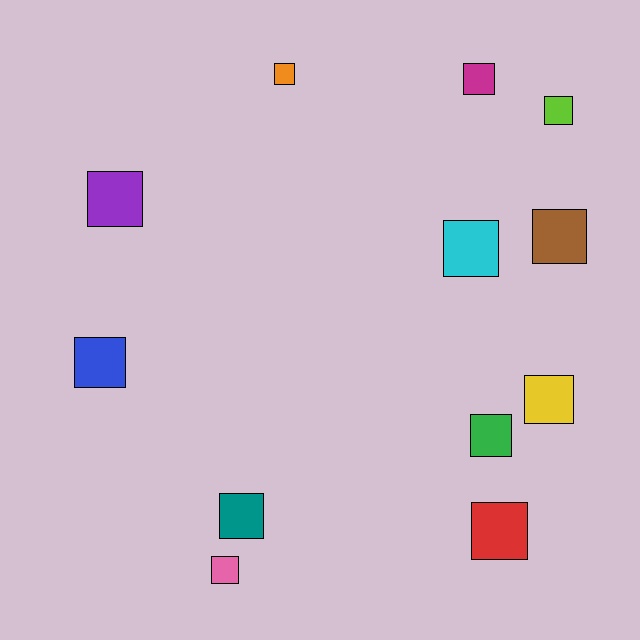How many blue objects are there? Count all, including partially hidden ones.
There is 1 blue object.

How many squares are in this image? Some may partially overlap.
There are 12 squares.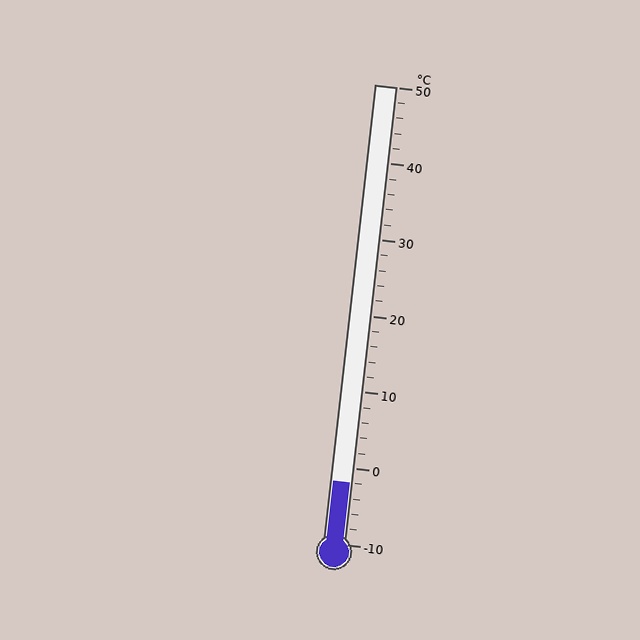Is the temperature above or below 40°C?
The temperature is below 40°C.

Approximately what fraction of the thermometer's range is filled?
The thermometer is filled to approximately 15% of its range.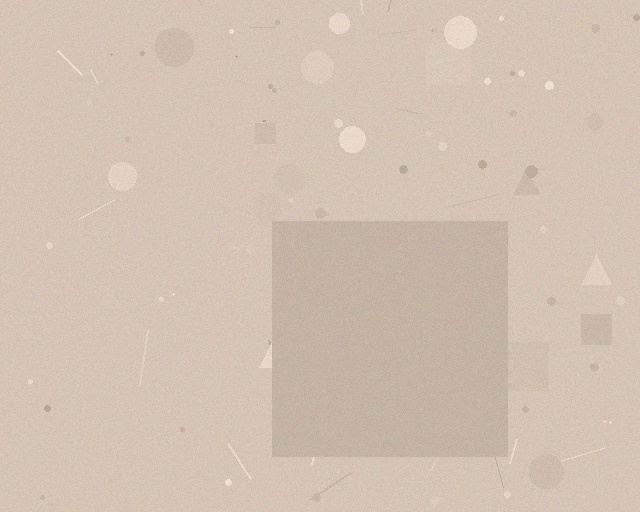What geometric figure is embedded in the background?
A square is embedded in the background.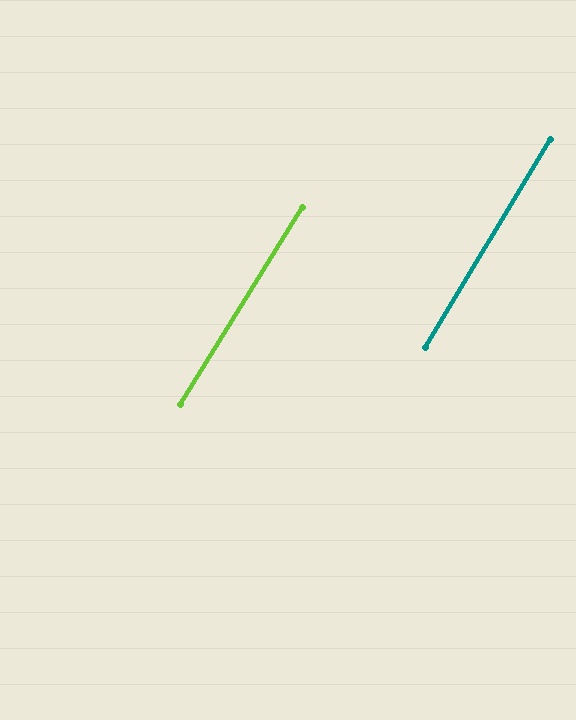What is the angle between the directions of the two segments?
Approximately 1 degree.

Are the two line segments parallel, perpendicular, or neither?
Parallel — their directions differ by only 0.9°.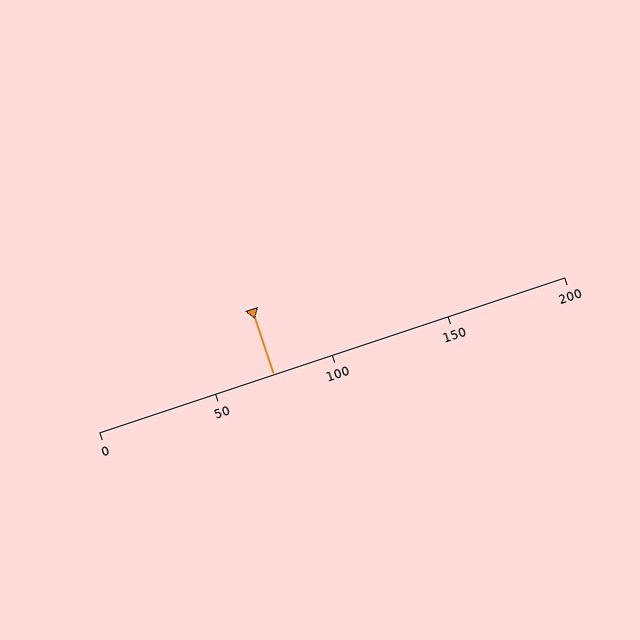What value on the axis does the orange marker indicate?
The marker indicates approximately 75.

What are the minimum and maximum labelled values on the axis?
The axis runs from 0 to 200.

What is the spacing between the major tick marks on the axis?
The major ticks are spaced 50 apart.